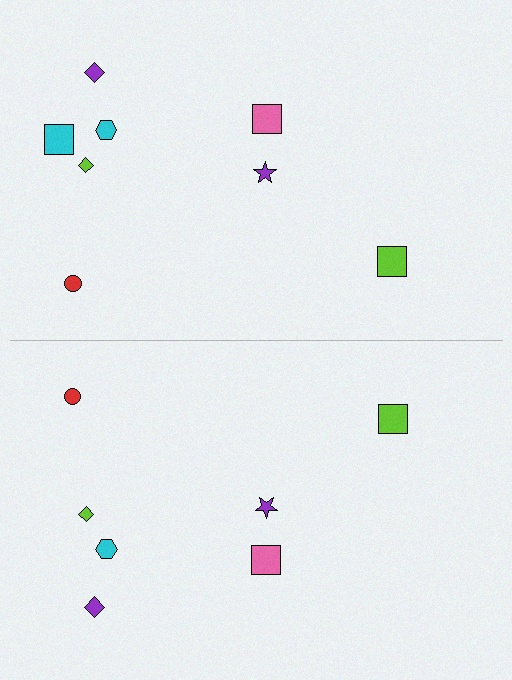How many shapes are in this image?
There are 15 shapes in this image.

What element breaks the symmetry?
A cyan square is missing from the bottom side.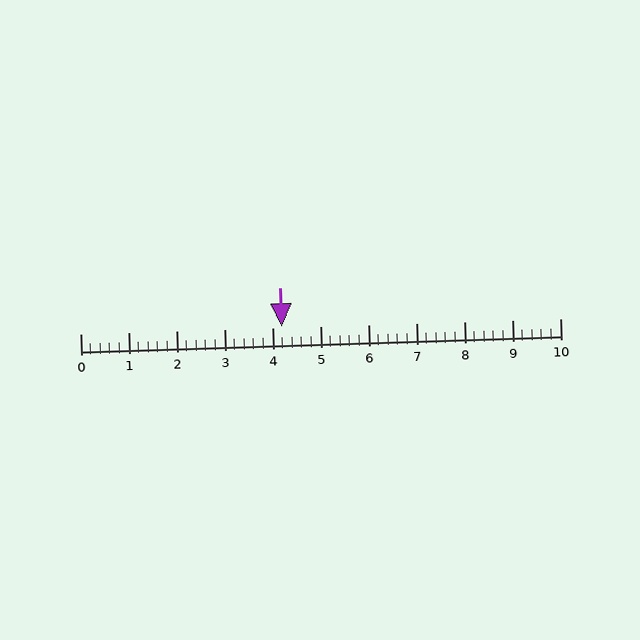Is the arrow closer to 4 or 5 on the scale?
The arrow is closer to 4.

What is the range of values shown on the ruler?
The ruler shows values from 0 to 10.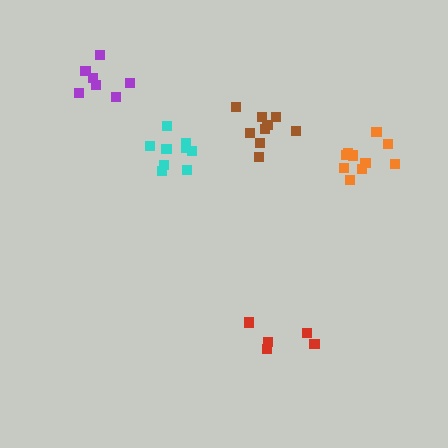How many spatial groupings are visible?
There are 5 spatial groupings.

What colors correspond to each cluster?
The clusters are colored: brown, purple, cyan, red, orange.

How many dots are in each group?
Group 1: 9 dots, Group 2: 7 dots, Group 3: 9 dots, Group 4: 5 dots, Group 5: 10 dots (40 total).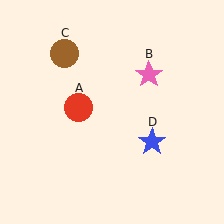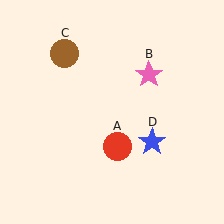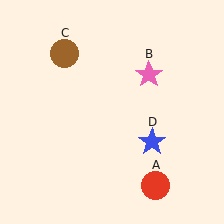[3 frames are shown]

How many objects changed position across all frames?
1 object changed position: red circle (object A).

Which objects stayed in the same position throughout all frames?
Pink star (object B) and brown circle (object C) and blue star (object D) remained stationary.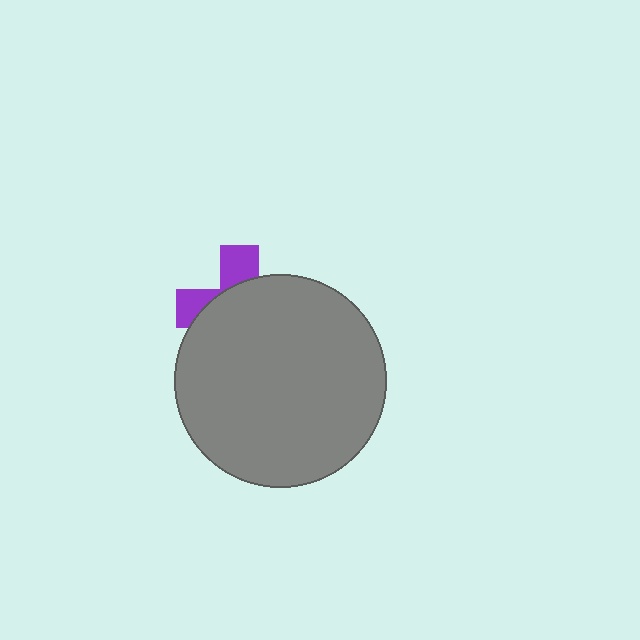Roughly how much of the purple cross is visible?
A small part of it is visible (roughly 31%).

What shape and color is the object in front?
The object in front is a gray circle.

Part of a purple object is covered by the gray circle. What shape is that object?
It is a cross.